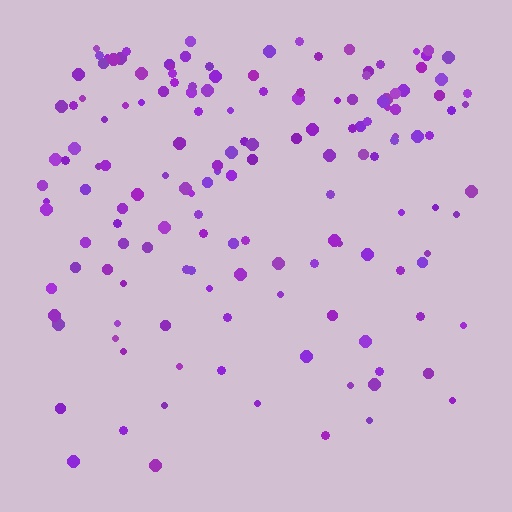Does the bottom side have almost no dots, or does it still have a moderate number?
Still a moderate number, just noticeably fewer than the top.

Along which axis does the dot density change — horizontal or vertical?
Vertical.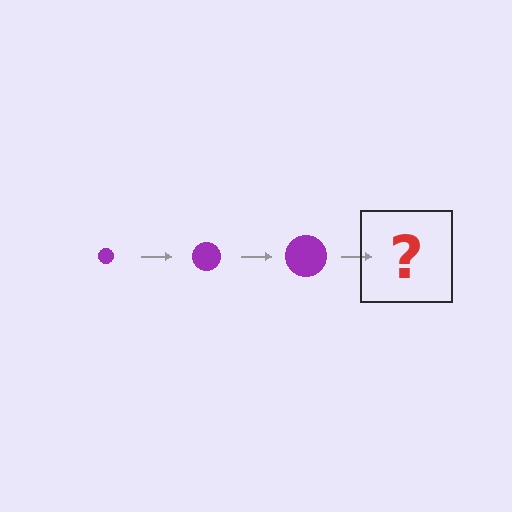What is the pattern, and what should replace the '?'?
The pattern is that the circle gets progressively larger each step. The '?' should be a purple circle, larger than the previous one.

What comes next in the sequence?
The next element should be a purple circle, larger than the previous one.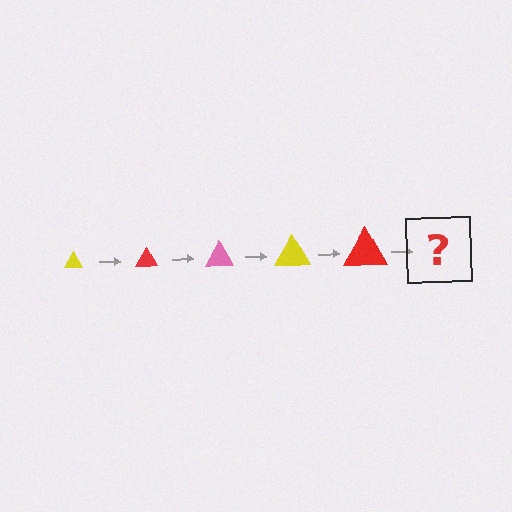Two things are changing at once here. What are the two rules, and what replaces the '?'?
The two rules are that the triangle grows larger each step and the color cycles through yellow, red, and pink. The '?' should be a pink triangle, larger than the previous one.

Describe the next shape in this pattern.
It should be a pink triangle, larger than the previous one.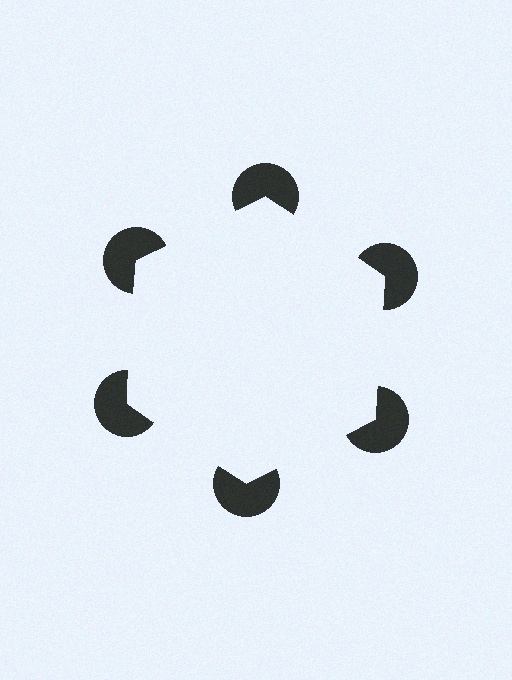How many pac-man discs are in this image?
There are 6 — one at each vertex of the illusory hexagon.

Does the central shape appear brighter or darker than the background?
It typically appears slightly brighter than the background, even though no actual brightness change is drawn.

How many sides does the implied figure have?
6 sides.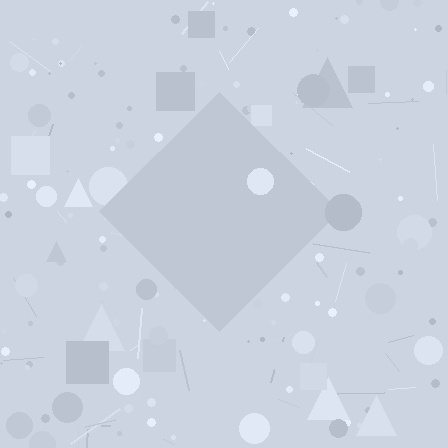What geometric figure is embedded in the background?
A diamond is embedded in the background.